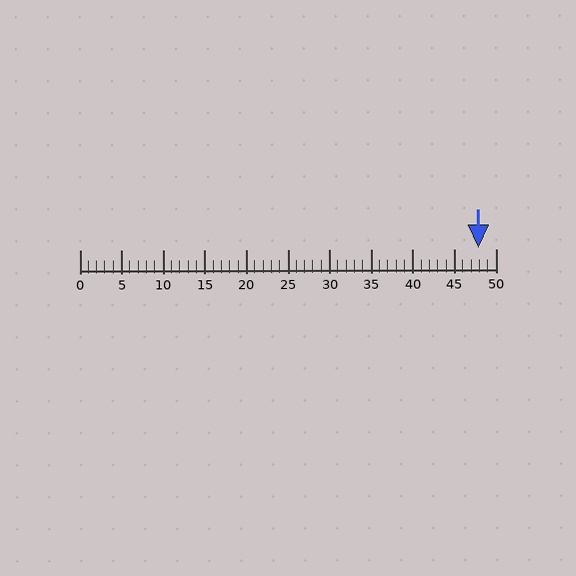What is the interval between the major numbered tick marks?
The major tick marks are spaced 5 units apart.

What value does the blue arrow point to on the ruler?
The blue arrow points to approximately 48.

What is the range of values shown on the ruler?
The ruler shows values from 0 to 50.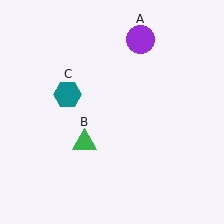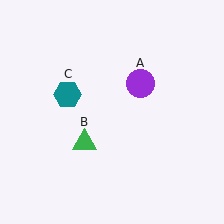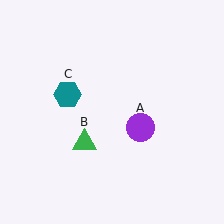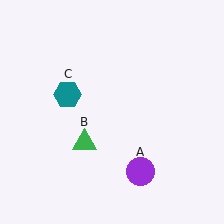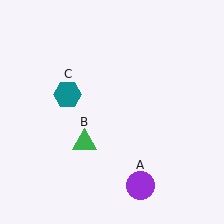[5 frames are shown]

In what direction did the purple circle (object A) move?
The purple circle (object A) moved down.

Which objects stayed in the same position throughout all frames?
Green triangle (object B) and teal hexagon (object C) remained stationary.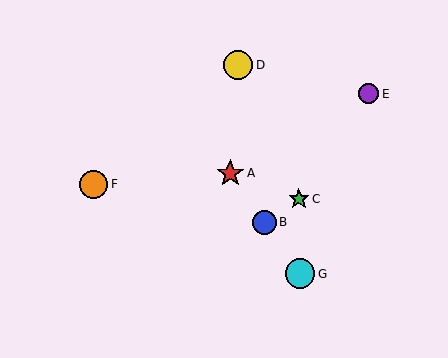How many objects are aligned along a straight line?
3 objects (A, B, G) are aligned along a straight line.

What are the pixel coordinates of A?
Object A is at (230, 173).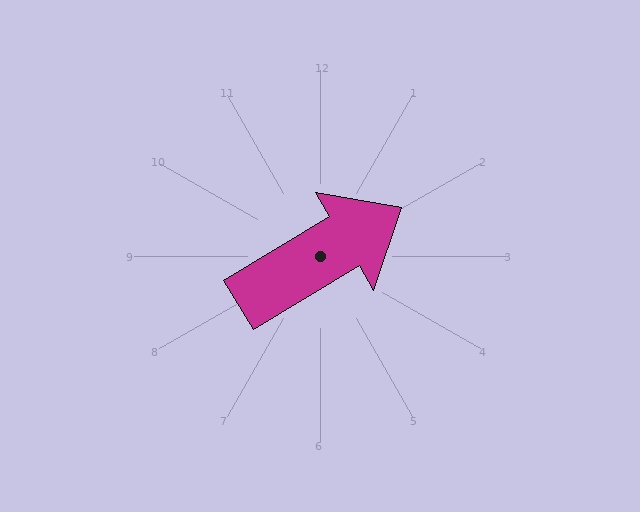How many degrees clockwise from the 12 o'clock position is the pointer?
Approximately 59 degrees.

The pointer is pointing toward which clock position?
Roughly 2 o'clock.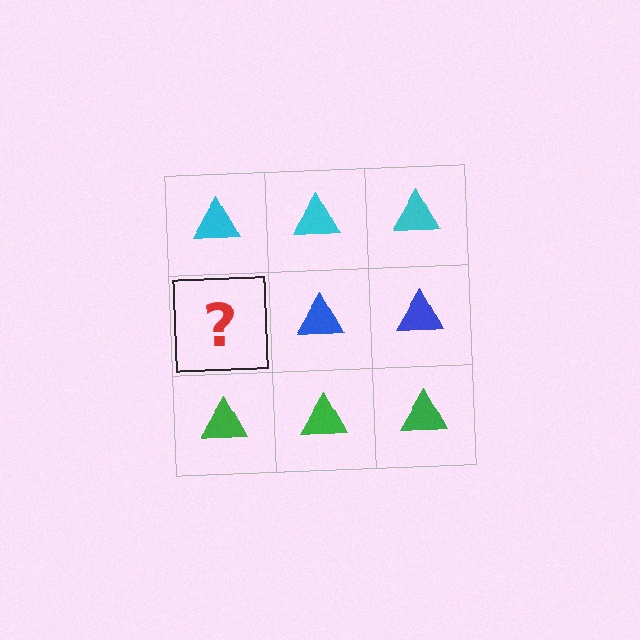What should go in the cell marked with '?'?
The missing cell should contain a blue triangle.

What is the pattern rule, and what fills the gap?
The rule is that each row has a consistent color. The gap should be filled with a blue triangle.